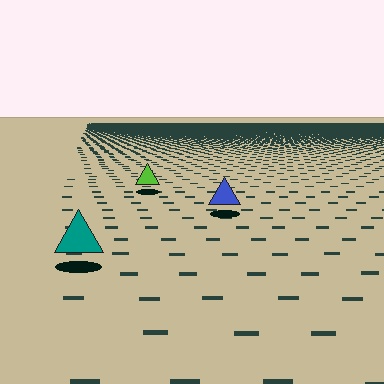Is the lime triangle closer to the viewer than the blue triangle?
No. The blue triangle is closer — you can tell from the texture gradient: the ground texture is coarser near it.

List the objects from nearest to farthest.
From nearest to farthest: the teal triangle, the blue triangle, the lime triangle.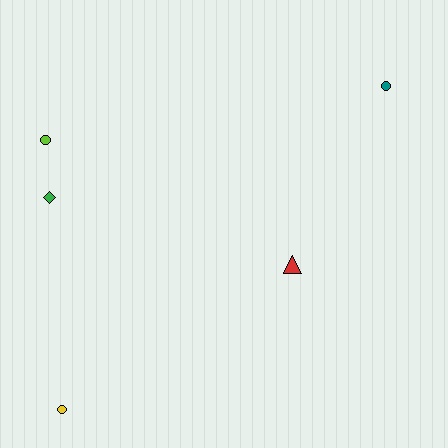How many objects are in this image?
There are 5 objects.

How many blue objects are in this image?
There are no blue objects.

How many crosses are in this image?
There are no crosses.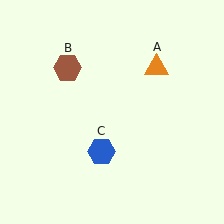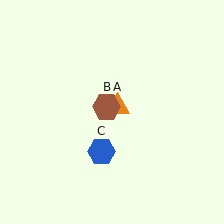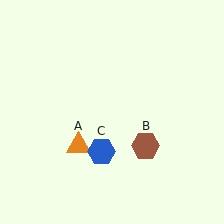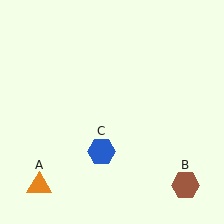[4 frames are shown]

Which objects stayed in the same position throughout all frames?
Blue hexagon (object C) remained stationary.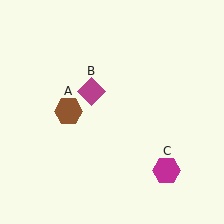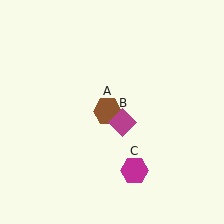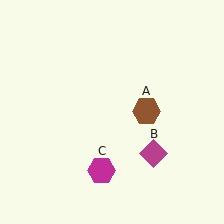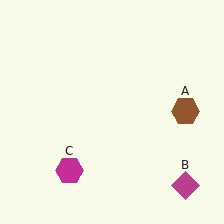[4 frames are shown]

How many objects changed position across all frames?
3 objects changed position: brown hexagon (object A), magenta diamond (object B), magenta hexagon (object C).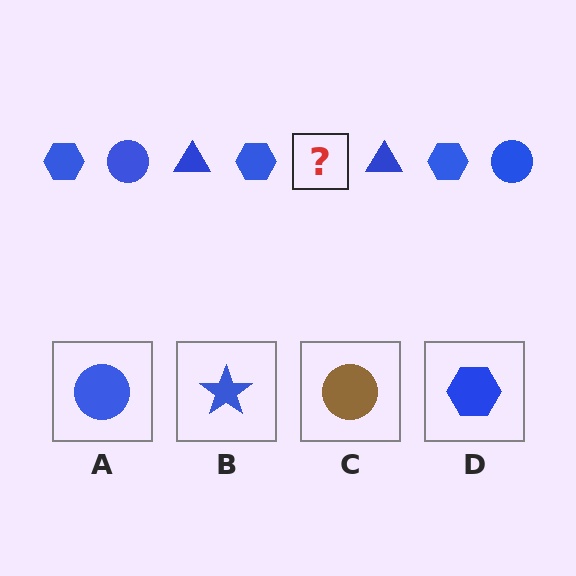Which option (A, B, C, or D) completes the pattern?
A.